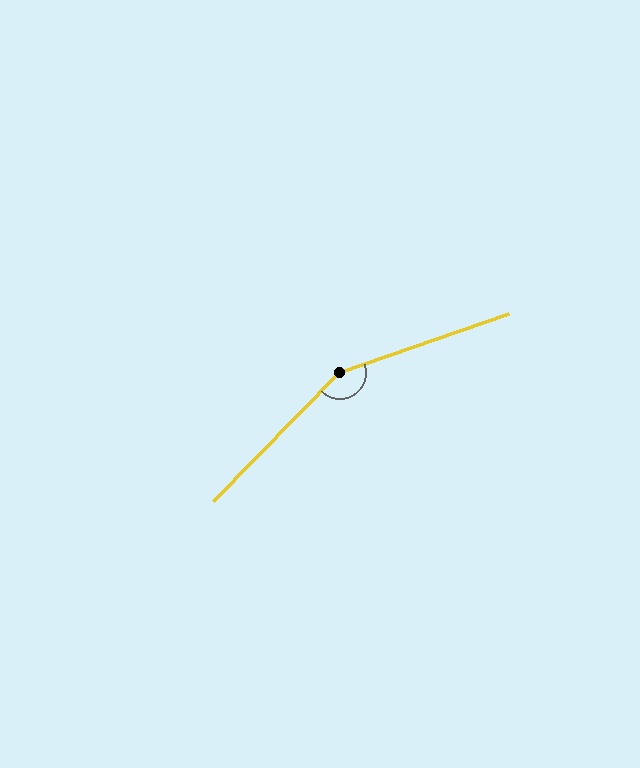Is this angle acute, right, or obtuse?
It is obtuse.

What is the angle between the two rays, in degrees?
Approximately 154 degrees.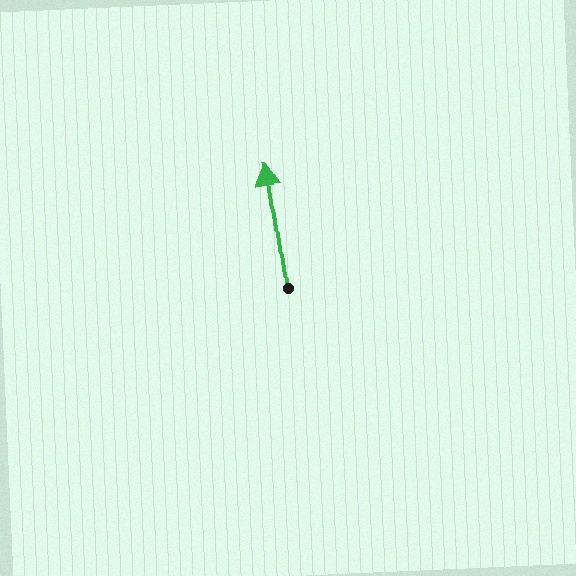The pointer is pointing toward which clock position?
Roughly 12 o'clock.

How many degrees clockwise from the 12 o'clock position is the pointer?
Approximately 352 degrees.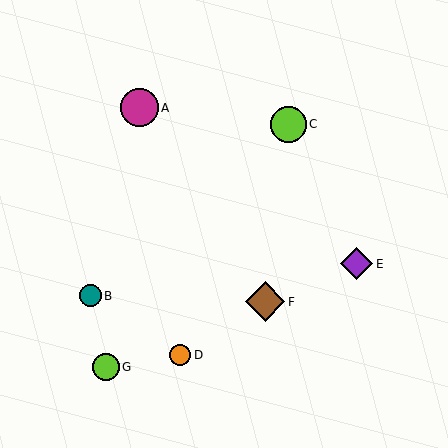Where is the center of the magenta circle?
The center of the magenta circle is at (139, 108).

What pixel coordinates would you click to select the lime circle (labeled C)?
Click at (288, 124) to select the lime circle C.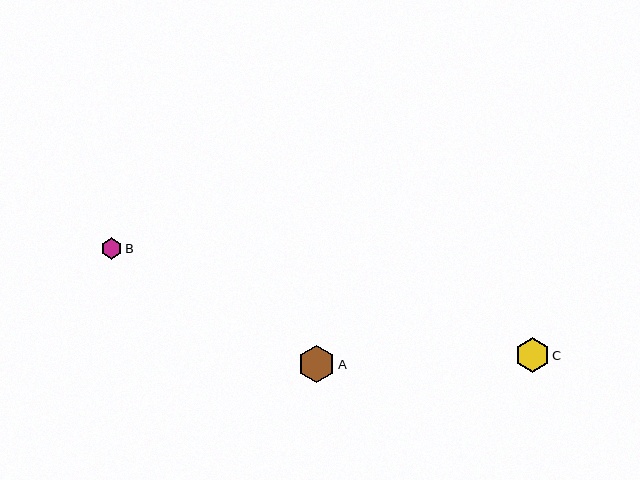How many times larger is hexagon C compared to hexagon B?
Hexagon C is approximately 1.6 times the size of hexagon B.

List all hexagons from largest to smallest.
From largest to smallest: A, C, B.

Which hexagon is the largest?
Hexagon A is the largest with a size of approximately 37 pixels.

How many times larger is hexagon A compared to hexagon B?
Hexagon A is approximately 1.7 times the size of hexagon B.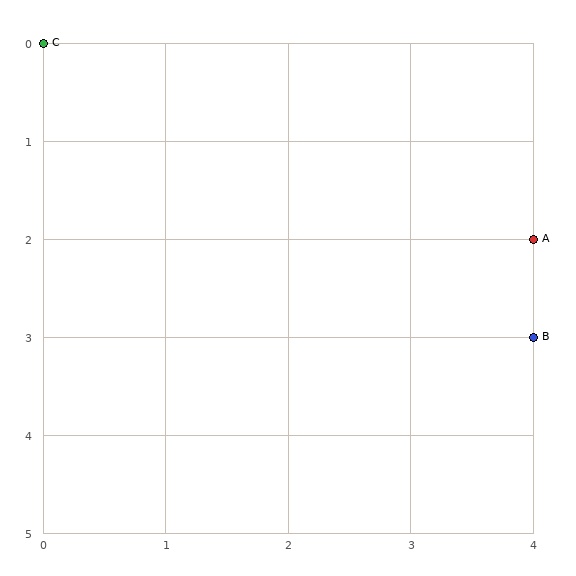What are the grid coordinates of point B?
Point B is at grid coordinates (4, 3).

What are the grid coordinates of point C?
Point C is at grid coordinates (0, 0).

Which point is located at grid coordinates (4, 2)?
Point A is at (4, 2).